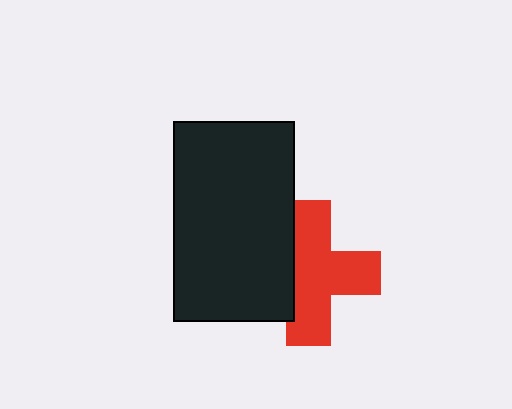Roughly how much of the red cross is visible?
Most of it is visible (roughly 69%).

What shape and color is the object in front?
The object in front is a black rectangle.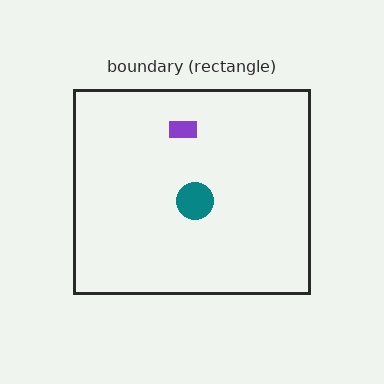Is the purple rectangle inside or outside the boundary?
Inside.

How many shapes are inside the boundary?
2 inside, 0 outside.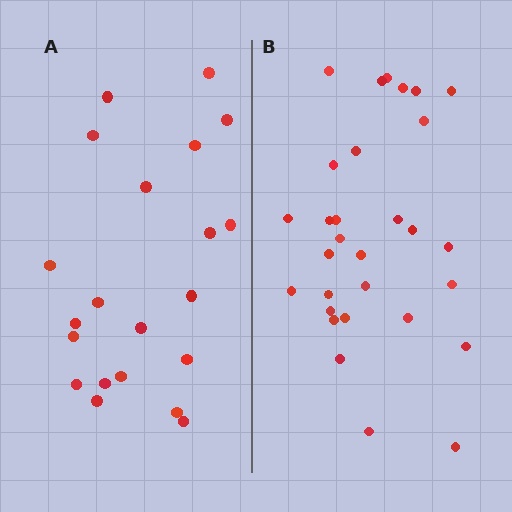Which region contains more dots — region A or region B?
Region B (the right region) has more dots.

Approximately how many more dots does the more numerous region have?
Region B has roughly 8 or so more dots than region A.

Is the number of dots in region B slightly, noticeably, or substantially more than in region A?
Region B has noticeably more, but not dramatically so. The ratio is roughly 1.4 to 1.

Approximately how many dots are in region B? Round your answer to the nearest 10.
About 30 dots.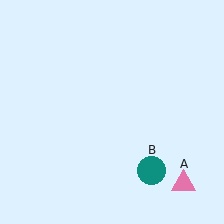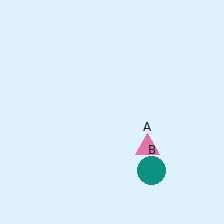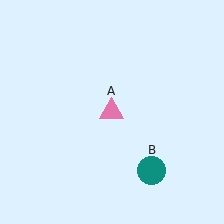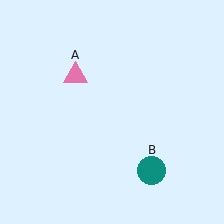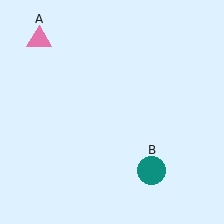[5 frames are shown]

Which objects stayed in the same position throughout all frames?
Teal circle (object B) remained stationary.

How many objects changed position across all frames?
1 object changed position: pink triangle (object A).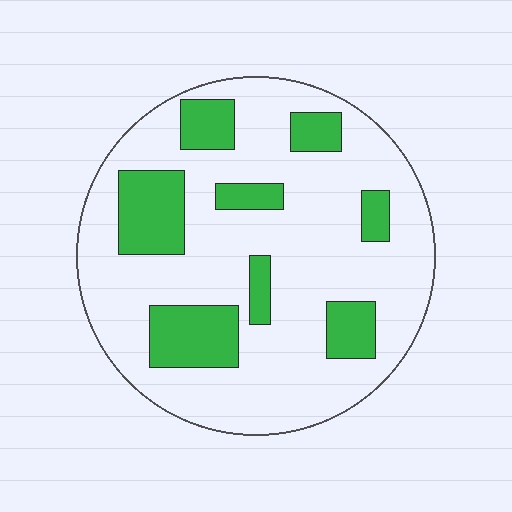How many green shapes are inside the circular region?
8.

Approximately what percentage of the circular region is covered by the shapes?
Approximately 25%.